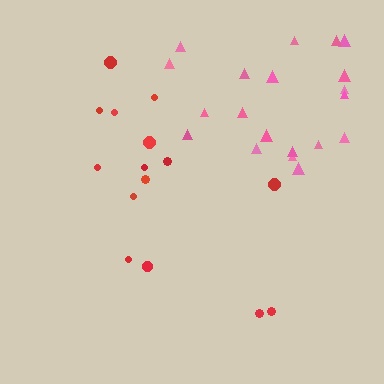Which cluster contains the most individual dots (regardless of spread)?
Pink (22).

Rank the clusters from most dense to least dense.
pink, red.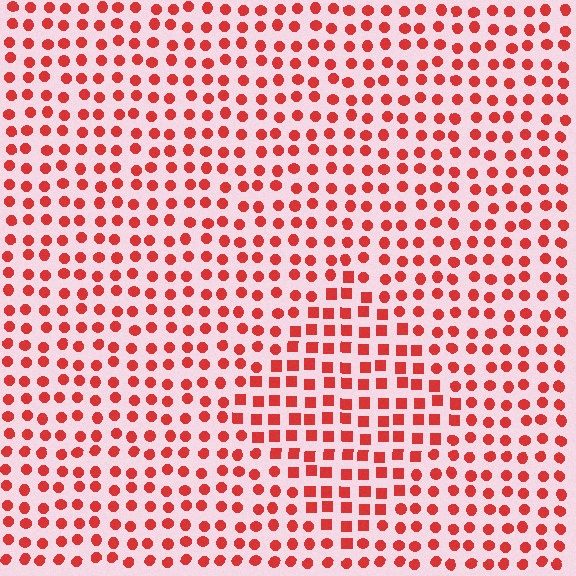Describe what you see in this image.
The image is filled with small red elements arranged in a uniform grid. A diamond-shaped region contains squares, while the surrounding area contains circles. The boundary is defined purely by the change in element shape.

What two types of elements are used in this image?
The image uses squares inside the diamond region and circles outside it.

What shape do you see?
I see a diamond.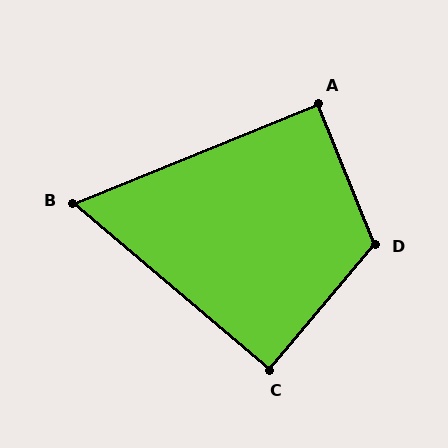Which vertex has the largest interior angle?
D, at approximately 118 degrees.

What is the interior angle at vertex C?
Approximately 90 degrees (approximately right).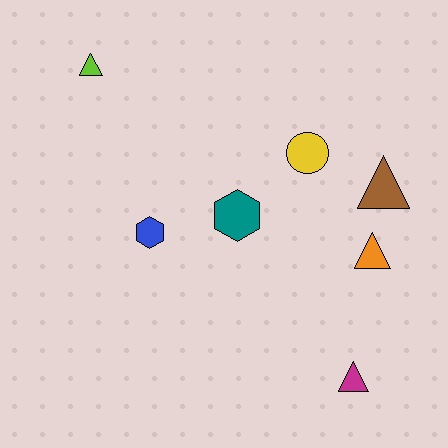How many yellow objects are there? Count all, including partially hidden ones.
There is 1 yellow object.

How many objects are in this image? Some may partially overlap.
There are 7 objects.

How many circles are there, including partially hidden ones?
There is 1 circle.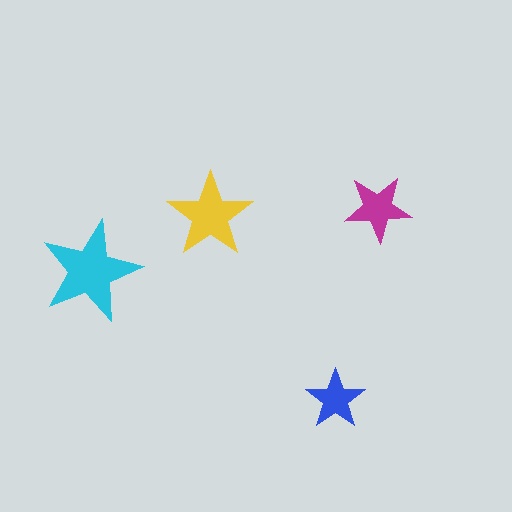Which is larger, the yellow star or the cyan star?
The cyan one.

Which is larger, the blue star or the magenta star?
The magenta one.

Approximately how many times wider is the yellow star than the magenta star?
About 1.5 times wider.